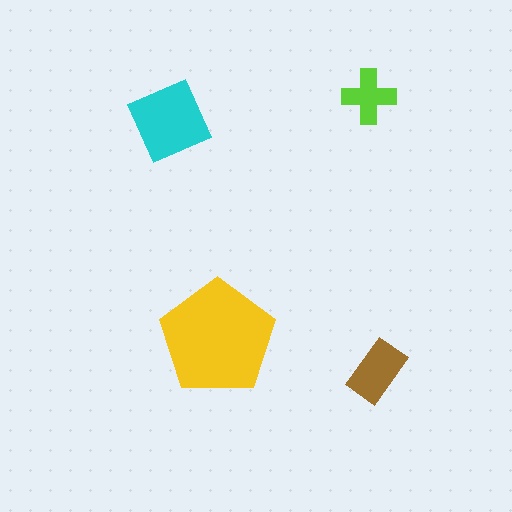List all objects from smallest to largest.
The lime cross, the brown rectangle, the cyan diamond, the yellow pentagon.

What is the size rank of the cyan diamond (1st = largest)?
2nd.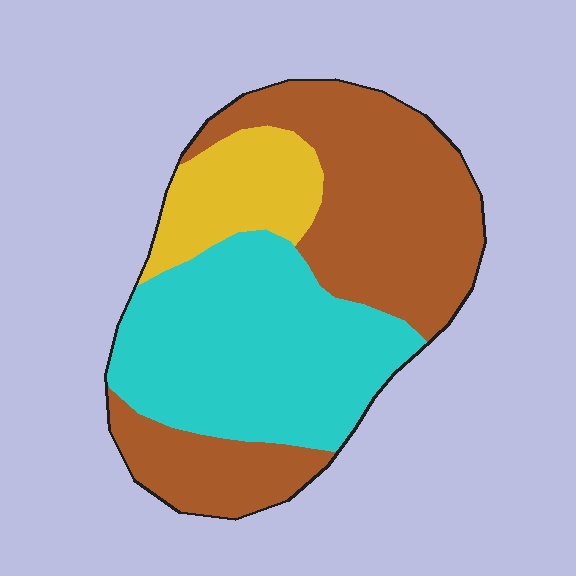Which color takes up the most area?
Brown, at roughly 45%.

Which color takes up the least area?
Yellow, at roughly 15%.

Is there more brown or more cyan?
Brown.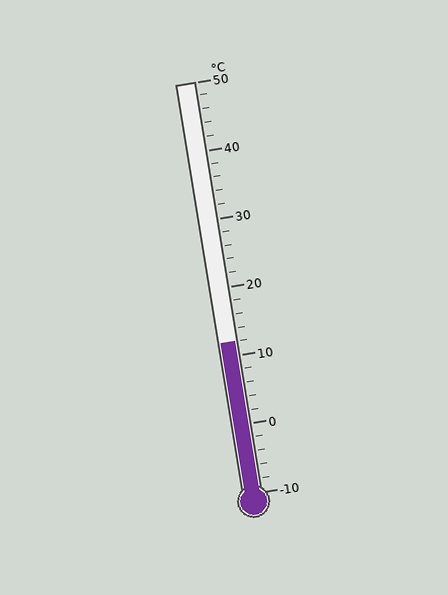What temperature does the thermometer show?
The thermometer shows approximately 12°C.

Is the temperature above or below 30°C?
The temperature is below 30°C.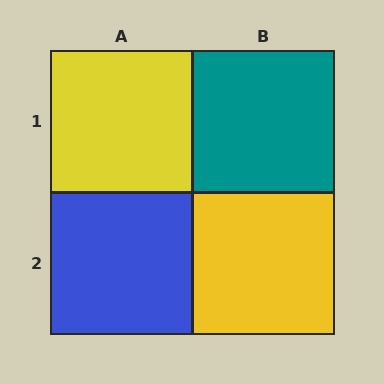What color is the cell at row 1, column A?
Yellow.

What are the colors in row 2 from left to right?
Blue, yellow.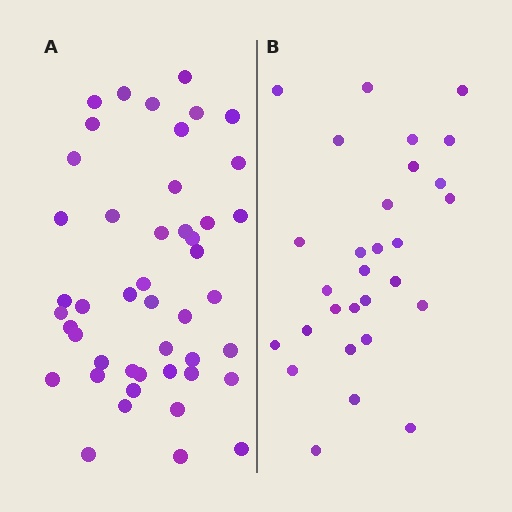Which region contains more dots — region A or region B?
Region A (the left region) has more dots.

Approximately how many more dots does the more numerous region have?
Region A has approximately 15 more dots than region B.